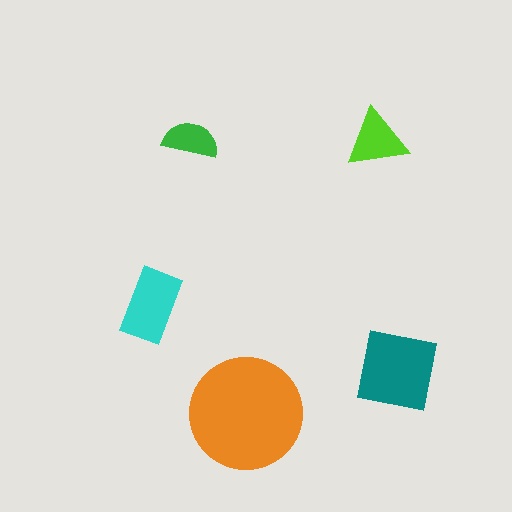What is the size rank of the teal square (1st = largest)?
2nd.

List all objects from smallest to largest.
The green semicircle, the lime triangle, the cyan rectangle, the teal square, the orange circle.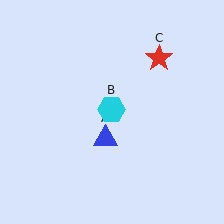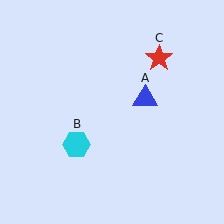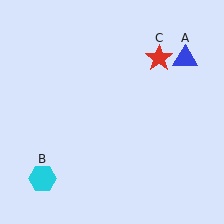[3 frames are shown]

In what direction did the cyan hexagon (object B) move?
The cyan hexagon (object B) moved down and to the left.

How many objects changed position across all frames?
2 objects changed position: blue triangle (object A), cyan hexagon (object B).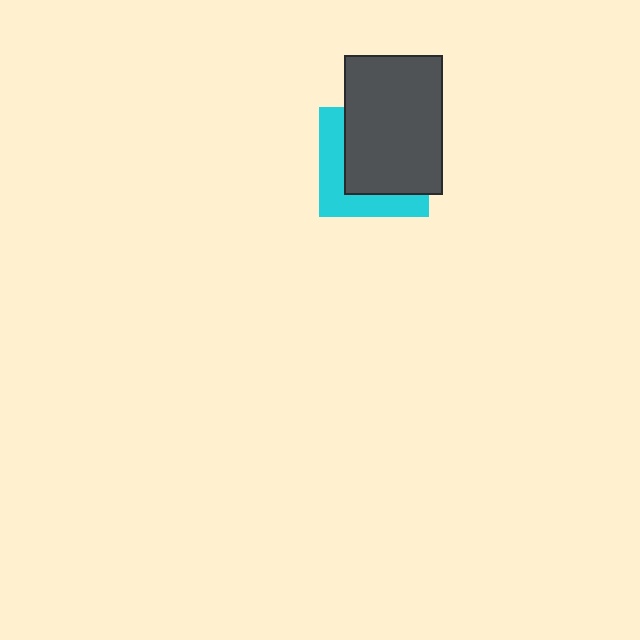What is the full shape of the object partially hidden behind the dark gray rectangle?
The partially hidden object is a cyan square.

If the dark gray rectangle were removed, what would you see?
You would see the complete cyan square.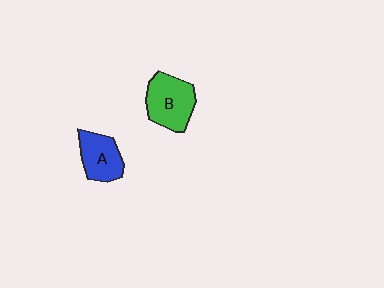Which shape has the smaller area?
Shape A (blue).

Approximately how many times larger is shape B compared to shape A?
Approximately 1.3 times.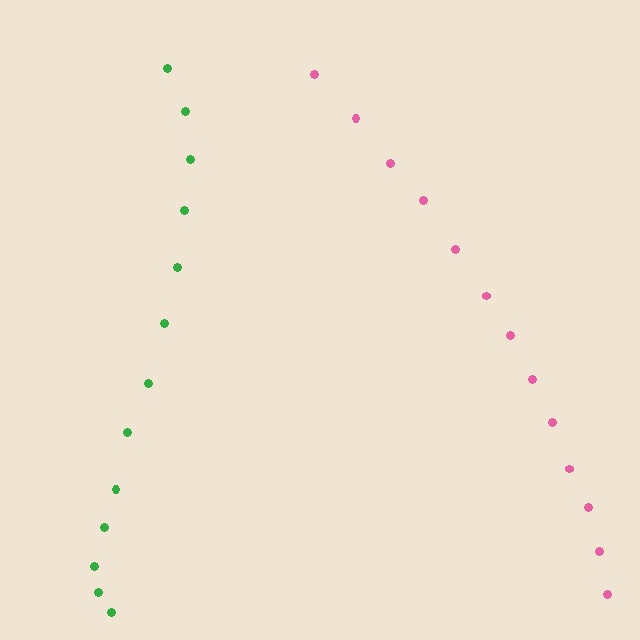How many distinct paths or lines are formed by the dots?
There are 2 distinct paths.